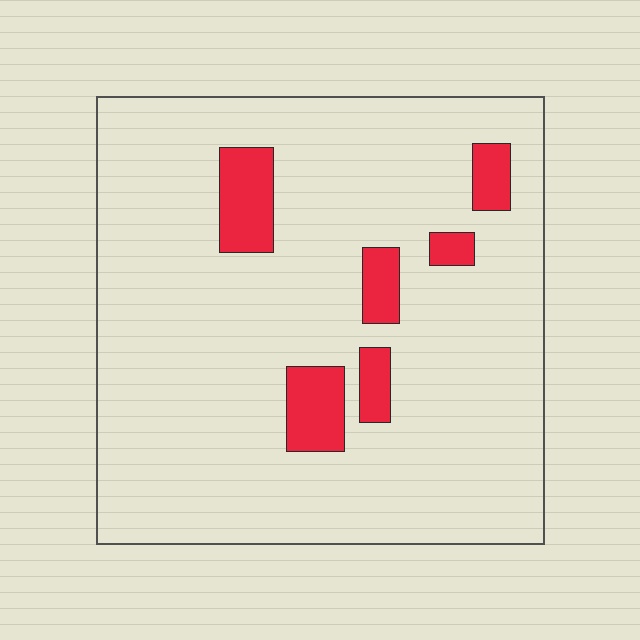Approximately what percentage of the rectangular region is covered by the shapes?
Approximately 10%.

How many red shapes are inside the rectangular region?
6.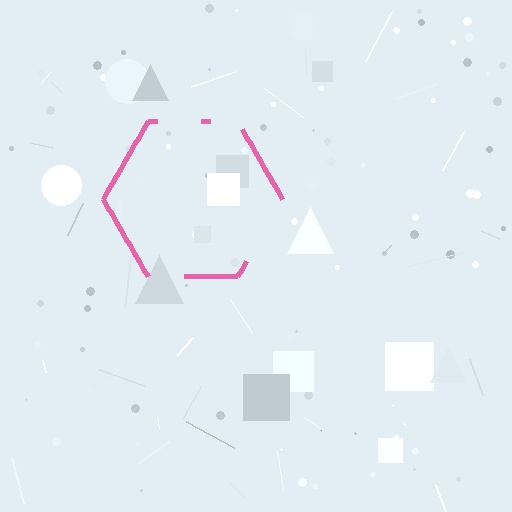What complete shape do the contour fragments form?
The contour fragments form a hexagon.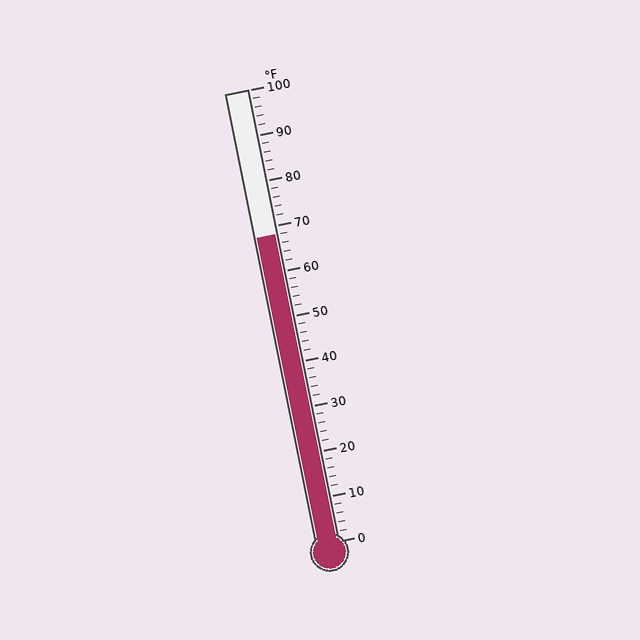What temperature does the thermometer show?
The thermometer shows approximately 68°F.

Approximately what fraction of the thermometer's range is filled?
The thermometer is filled to approximately 70% of its range.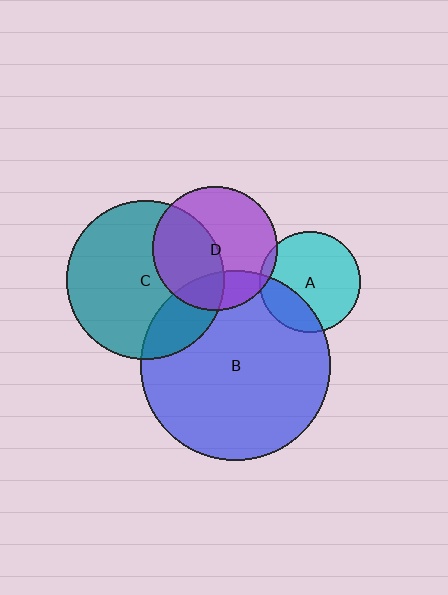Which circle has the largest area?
Circle B (blue).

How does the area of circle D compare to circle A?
Approximately 1.5 times.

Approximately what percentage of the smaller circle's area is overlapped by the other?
Approximately 20%.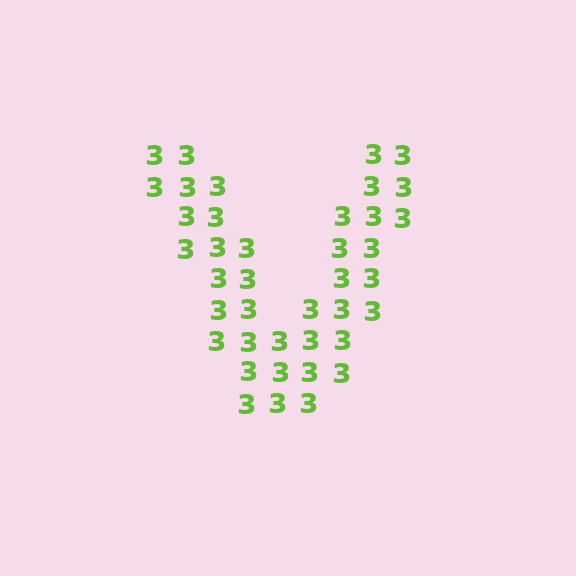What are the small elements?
The small elements are digit 3's.